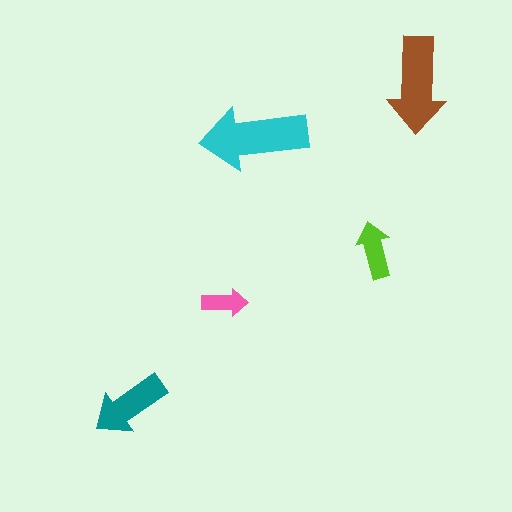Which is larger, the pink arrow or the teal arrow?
The teal one.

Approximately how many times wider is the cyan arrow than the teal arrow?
About 1.5 times wider.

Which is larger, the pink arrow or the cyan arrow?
The cyan one.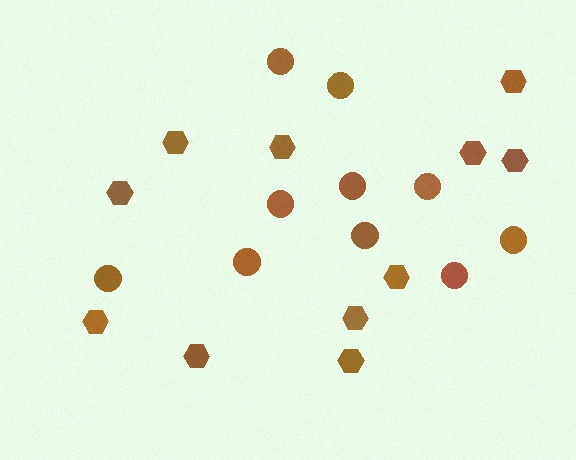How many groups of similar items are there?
There are 2 groups: one group of circles (10) and one group of hexagons (11).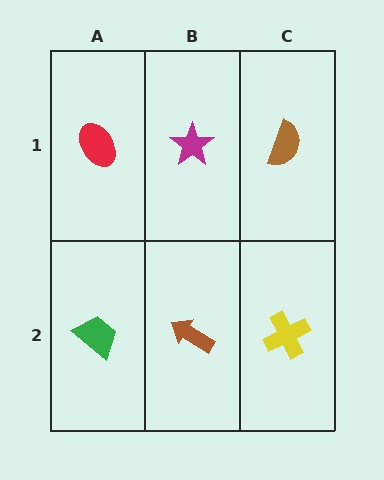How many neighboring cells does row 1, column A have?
2.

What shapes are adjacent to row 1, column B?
A brown arrow (row 2, column B), a red ellipse (row 1, column A), a brown semicircle (row 1, column C).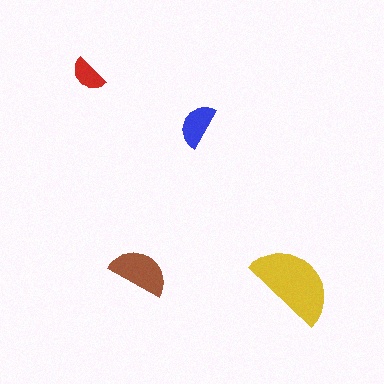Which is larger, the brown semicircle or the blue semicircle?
The brown one.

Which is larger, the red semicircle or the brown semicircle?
The brown one.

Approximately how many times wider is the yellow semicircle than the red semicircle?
About 2.5 times wider.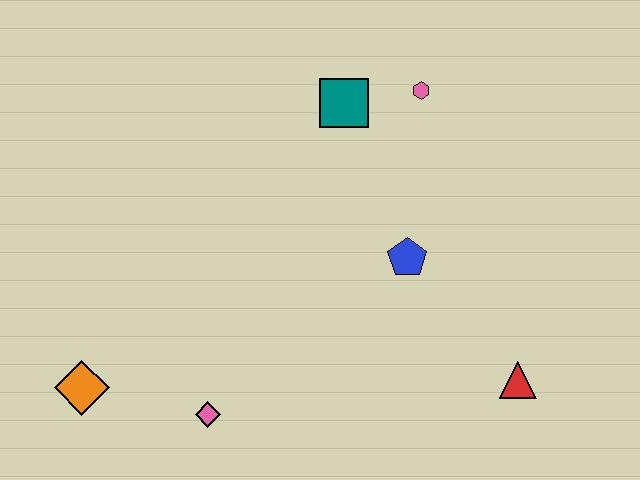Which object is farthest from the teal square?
The orange diamond is farthest from the teal square.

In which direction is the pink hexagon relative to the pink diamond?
The pink hexagon is above the pink diamond.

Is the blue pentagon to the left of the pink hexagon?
Yes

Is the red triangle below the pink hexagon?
Yes